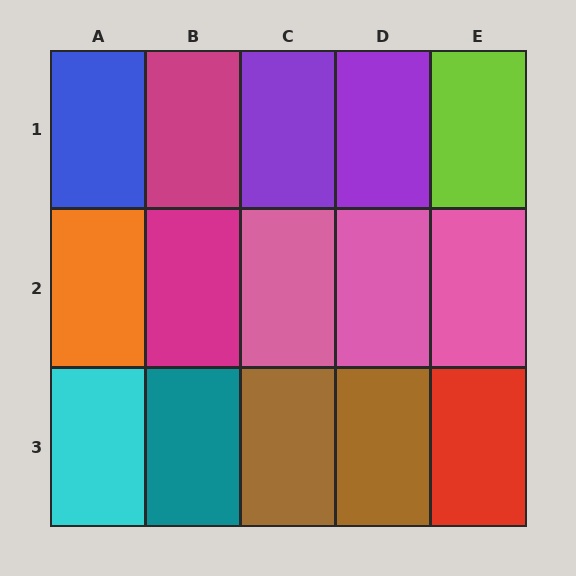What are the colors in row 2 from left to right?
Orange, magenta, pink, pink, pink.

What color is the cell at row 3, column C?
Brown.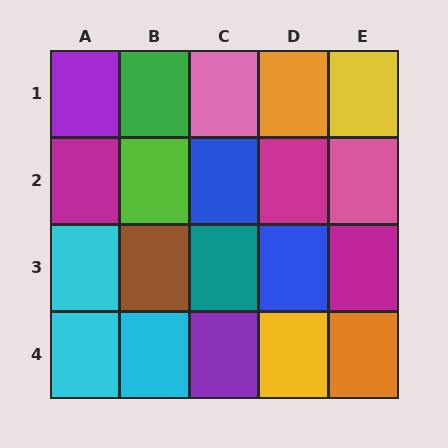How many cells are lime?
1 cell is lime.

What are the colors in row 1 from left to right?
Purple, green, pink, orange, yellow.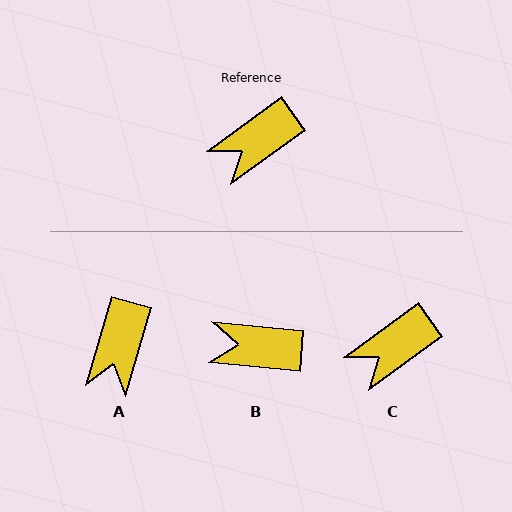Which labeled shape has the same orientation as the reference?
C.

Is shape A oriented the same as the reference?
No, it is off by about 38 degrees.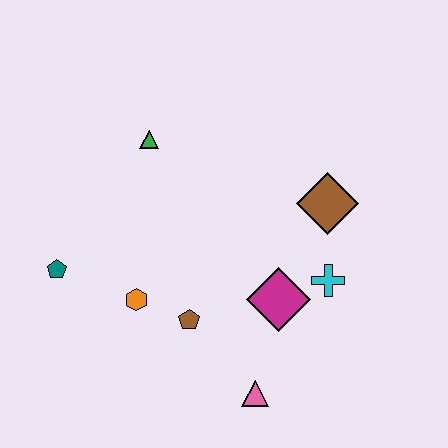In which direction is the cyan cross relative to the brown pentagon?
The cyan cross is to the right of the brown pentagon.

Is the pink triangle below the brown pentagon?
Yes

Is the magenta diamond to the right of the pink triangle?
Yes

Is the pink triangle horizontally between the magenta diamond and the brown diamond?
No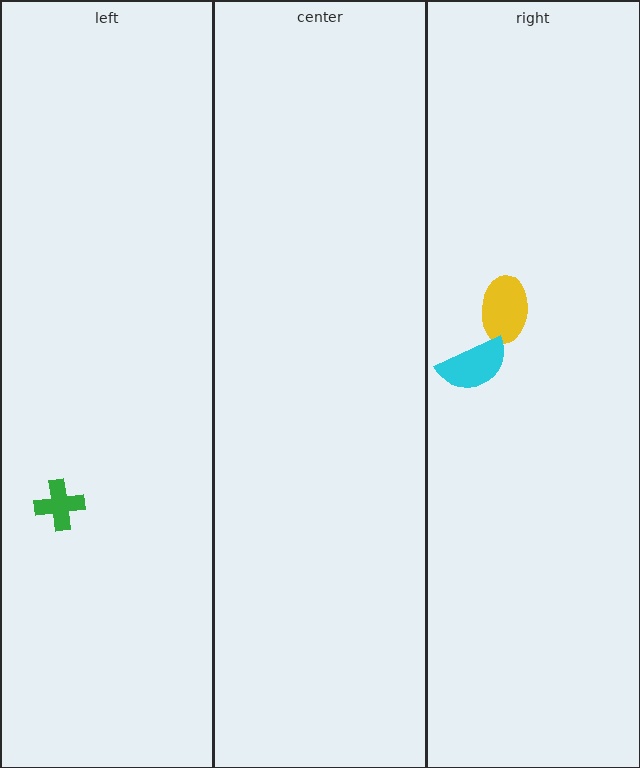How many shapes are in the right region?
2.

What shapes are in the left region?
The green cross.